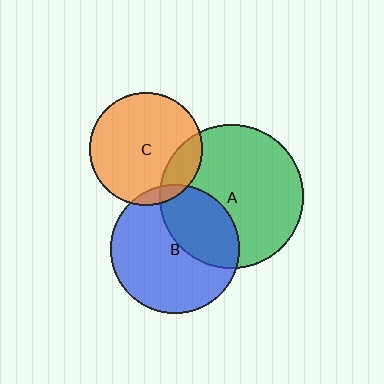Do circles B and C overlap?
Yes.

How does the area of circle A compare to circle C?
Approximately 1.6 times.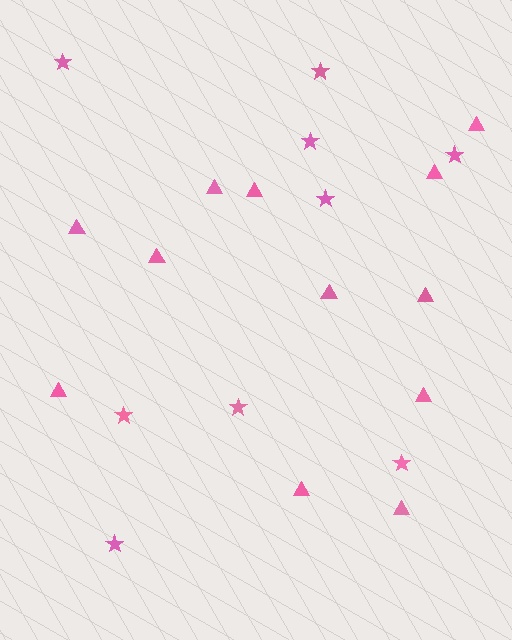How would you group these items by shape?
There are 2 groups: one group of triangles (12) and one group of stars (9).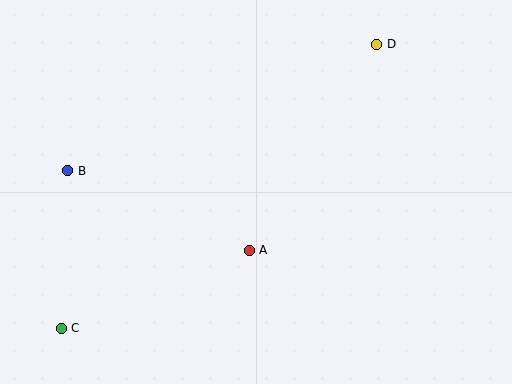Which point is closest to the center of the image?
Point A at (249, 250) is closest to the center.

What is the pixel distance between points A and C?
The distance between A and C is 204 pixels.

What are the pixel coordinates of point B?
Point B is at (68, 171).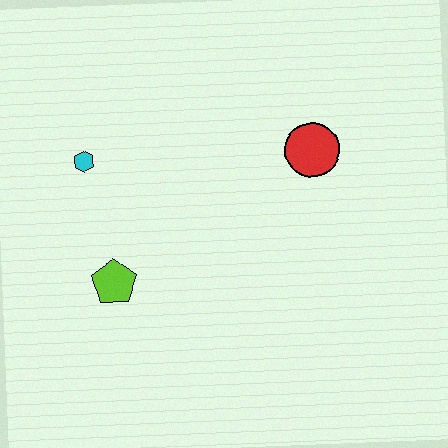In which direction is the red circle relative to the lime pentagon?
The red circle is to the right of the lime pentagon.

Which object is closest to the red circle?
The cyan hexagon is closest to the red circle.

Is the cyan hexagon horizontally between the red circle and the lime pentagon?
No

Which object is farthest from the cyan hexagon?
The red circle is farthest from the cyan hexagon.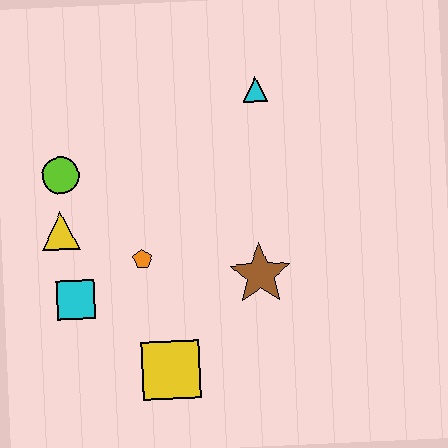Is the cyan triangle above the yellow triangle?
Yes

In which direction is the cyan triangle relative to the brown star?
The cyan triangle is above the brown star.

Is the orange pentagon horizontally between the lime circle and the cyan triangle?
Yes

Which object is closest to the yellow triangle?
The lime circle is closest to the yellow triangle.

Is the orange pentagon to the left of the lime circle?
No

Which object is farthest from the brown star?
The lime circle is farthest from the brown star.